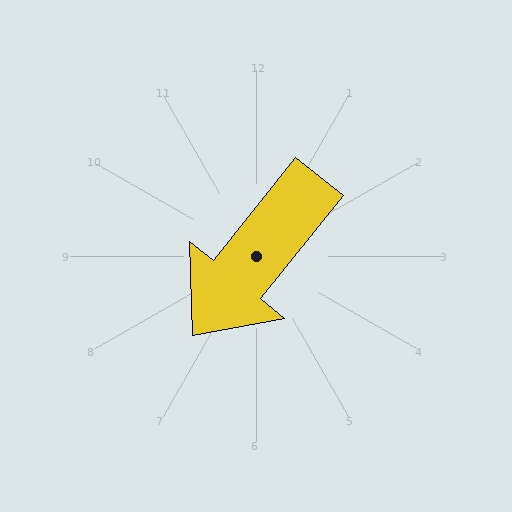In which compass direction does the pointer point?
Southwest.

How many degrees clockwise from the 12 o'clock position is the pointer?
Approximately 219 degrees.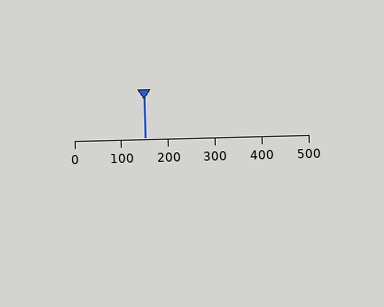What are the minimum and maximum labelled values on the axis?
The axis runs from 0 to 500.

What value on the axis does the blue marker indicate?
The marker indicates approximately 150.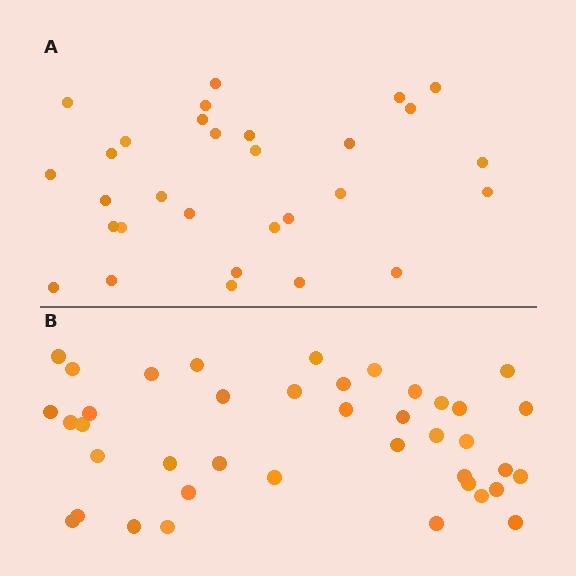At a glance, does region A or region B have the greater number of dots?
Region B (the bottom region) has more dots.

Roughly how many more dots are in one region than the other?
Region B has roughly 10 or so more dots than region A.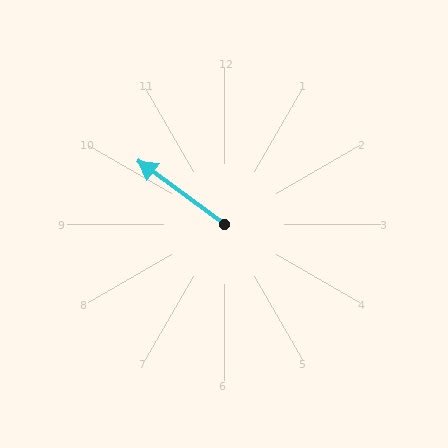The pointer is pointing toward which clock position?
Roughly 10 o'clock.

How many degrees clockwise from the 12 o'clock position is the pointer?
Approximately 306 degrees.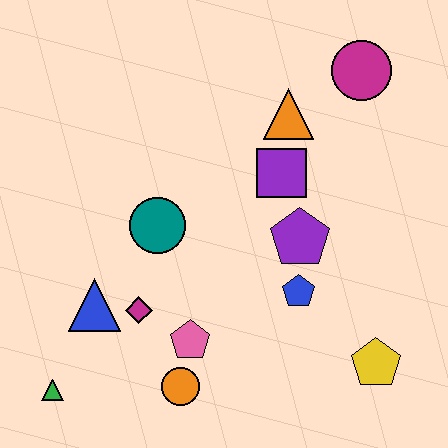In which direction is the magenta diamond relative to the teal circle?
The magenta diamond is below the teal circle.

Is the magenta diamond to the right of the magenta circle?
No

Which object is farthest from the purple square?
The green triangle is farthest from the purple square.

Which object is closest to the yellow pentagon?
The blue pentagon is closest to the yellow pentagon.